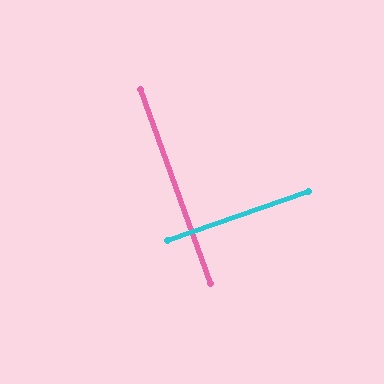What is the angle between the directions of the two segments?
Approximately 90 degrees.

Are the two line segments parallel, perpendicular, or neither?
Perpendicular — they meet at approximately 90°.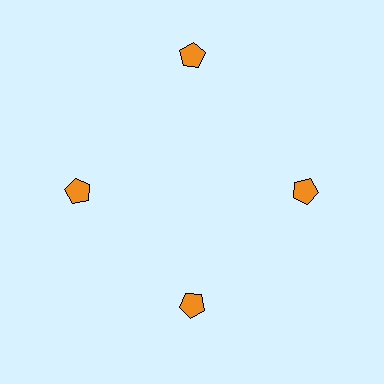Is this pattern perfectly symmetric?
No. The 4 orange pentagons are arranged in a ring, but one element near the 12 o'clock position is pushed outward from the center, breaking the 4-fold rotational symmetry.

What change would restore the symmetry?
The symmetry would be restored by moving it inward, back onto the ring so that all 4 pentagons sit at equal angles and equal distance from the center.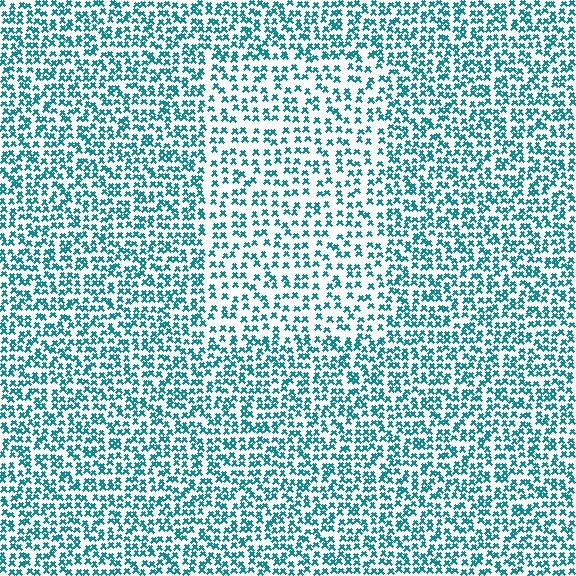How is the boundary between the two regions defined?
The boundary is defined by a change in element density (approximately 1.6x ratio). All elements are the same color, size, and shape.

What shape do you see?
I see a rectangle.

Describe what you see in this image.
The image contains small teal elements arranged at two different densities. A rectangle-shaped region is visible where the elements are less densely packed than the surrounding area.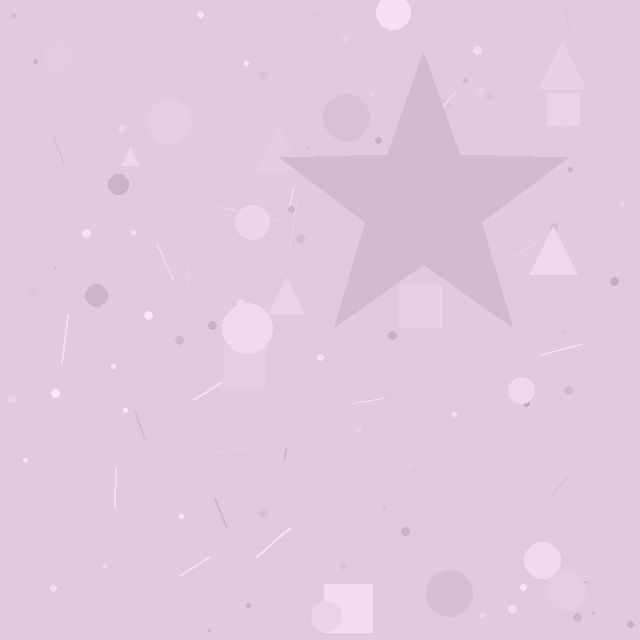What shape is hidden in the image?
A star is hidden in the image.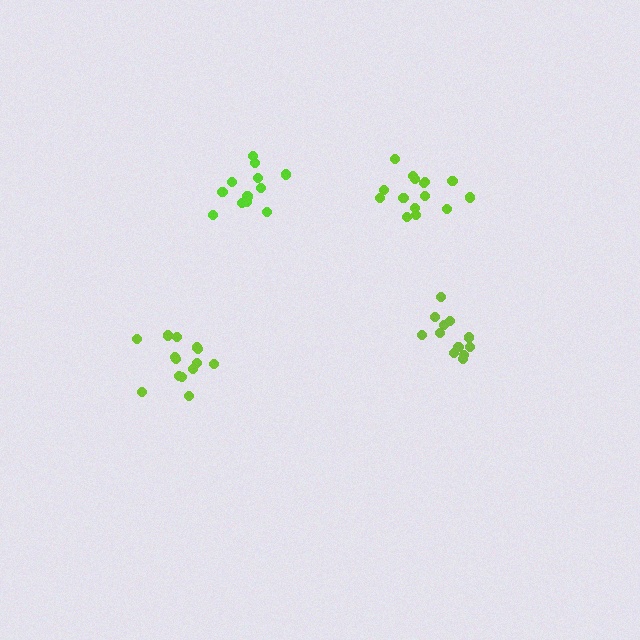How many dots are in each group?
Group 1: 15 dots, Group 2: 12 dots, Group 3: 15 dots, Group 4: 12 dots (54 total).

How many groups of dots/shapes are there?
There are 4 groups.